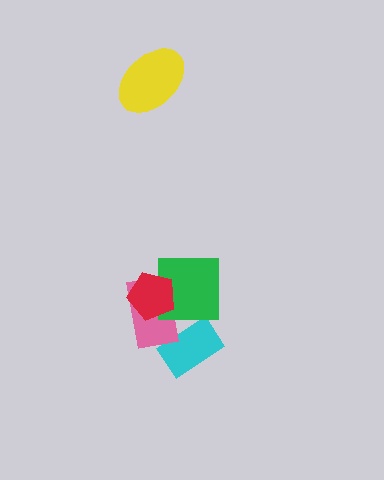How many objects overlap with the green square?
2 objects overlap with the green square.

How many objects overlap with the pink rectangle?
3 objects overlap with the pink rectangle.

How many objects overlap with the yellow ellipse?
0 objects overlap with the yellow ellipse.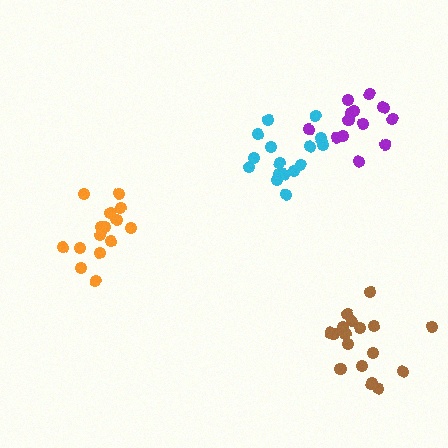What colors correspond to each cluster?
The clusters are colored: cyan, orange, purple, brown.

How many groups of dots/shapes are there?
There are 4 groups.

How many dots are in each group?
Group 1: 16 dots, Group 2: 15 dots, Group 3: 13 dots, Group 4: 17 dots (61 total).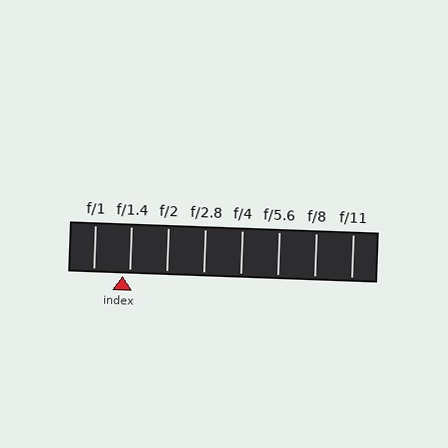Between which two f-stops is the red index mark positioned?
The index mark is between f/1 and f/1.4.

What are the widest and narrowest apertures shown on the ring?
The widest aperture shown is f/1 and the narrowest is f/11.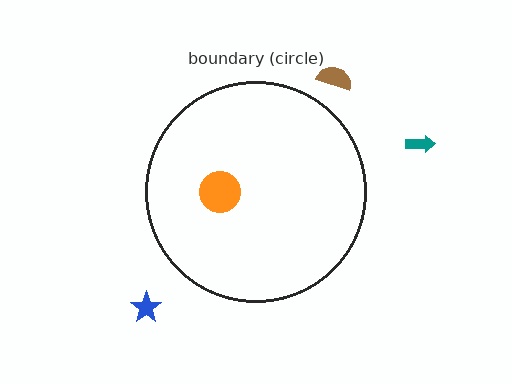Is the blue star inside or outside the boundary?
Outside.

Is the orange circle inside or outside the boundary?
Inside.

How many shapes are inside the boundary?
1 inside, 3 outside.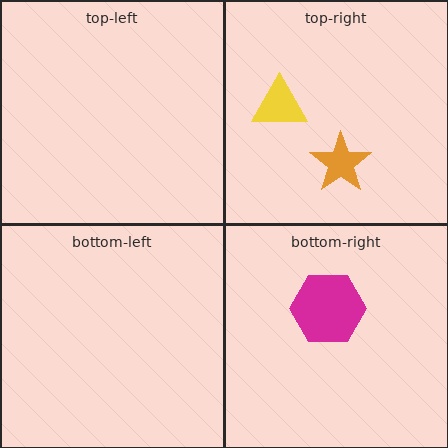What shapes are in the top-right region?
The yellow triangle, the orange star.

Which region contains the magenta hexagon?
The bottom-right region.